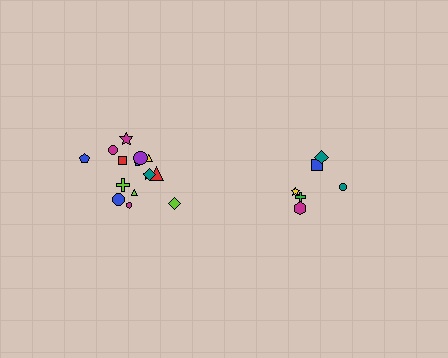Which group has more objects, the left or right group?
The left group.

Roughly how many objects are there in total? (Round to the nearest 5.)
Roughly 20 objects in total.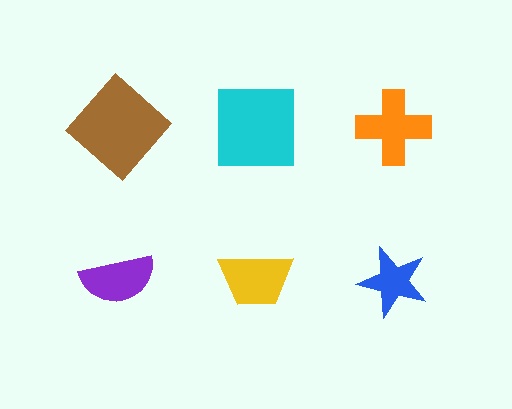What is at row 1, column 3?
An orange cross.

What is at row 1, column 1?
A brown diamond.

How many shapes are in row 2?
3 shapes.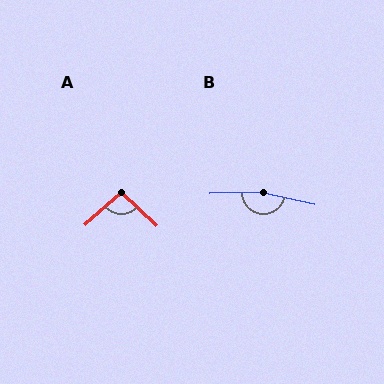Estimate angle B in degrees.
Approximately 166 degrees.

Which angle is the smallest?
A, at approximately 94 degrees.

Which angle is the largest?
B, at approximately 166 degrees.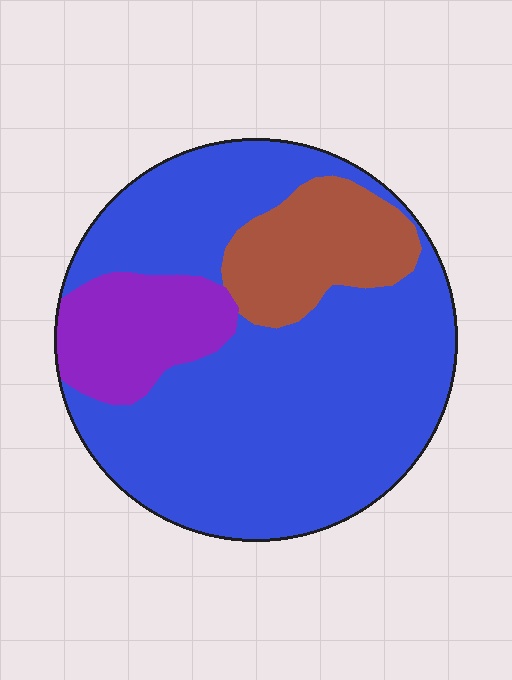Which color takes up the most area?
Blue, at roughly 70%.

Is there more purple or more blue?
Blue.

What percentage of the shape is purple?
Purple takes up about one eighth (1/8) of the shape.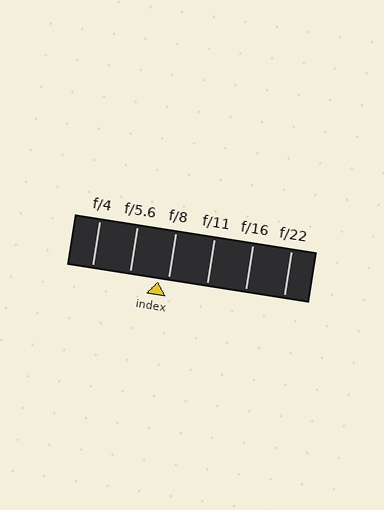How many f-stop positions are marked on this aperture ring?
There are 6 f-stop positions marked.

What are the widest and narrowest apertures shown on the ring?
The widest aperture shown is f/4 and the narrowest is f/22.